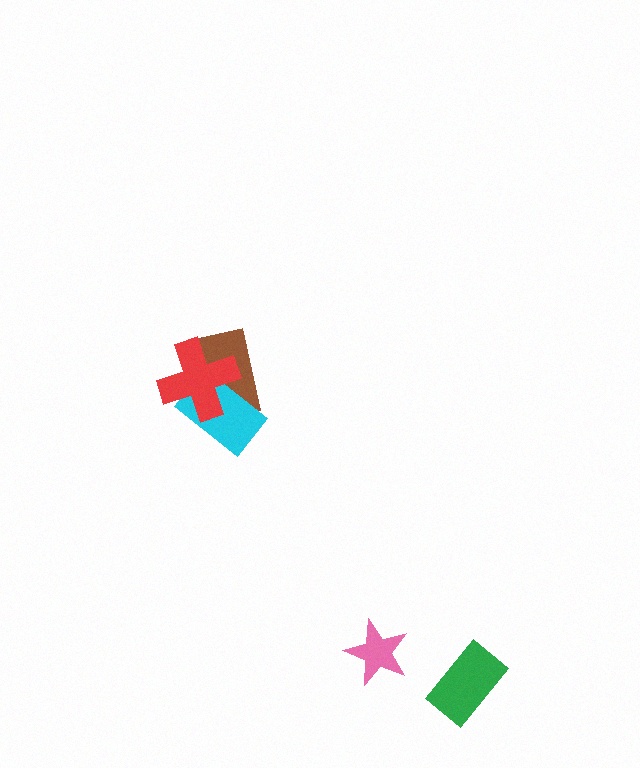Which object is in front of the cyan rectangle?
The red cross is in front of the cyan rectangle.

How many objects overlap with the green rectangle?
0 objects overlap with the green rectangle.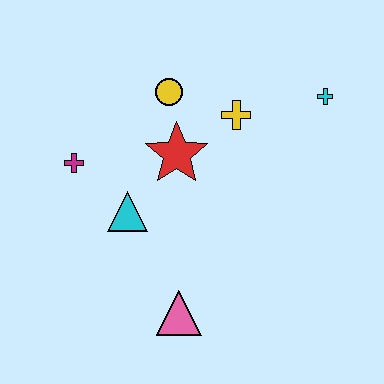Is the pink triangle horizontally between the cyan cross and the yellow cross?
No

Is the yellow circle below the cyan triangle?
No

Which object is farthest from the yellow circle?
The pink triangle is farthest from the yellow circle.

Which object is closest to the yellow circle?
The red star is closest to the yellow circle.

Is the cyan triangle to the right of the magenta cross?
Yes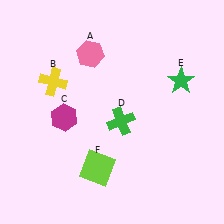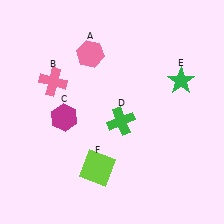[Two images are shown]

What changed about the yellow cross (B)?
In Image 1, B is yellow. In Image 2, it changed to pink.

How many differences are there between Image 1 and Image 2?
There is 1 difference between the two images.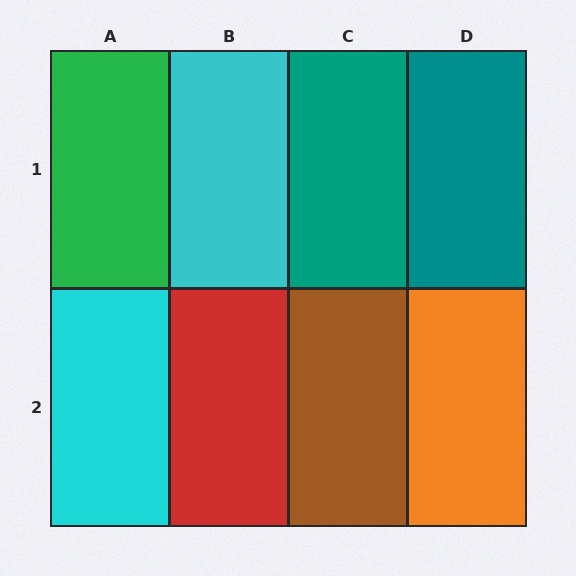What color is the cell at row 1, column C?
Teal.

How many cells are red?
1 cell is red.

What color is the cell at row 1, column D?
Teal.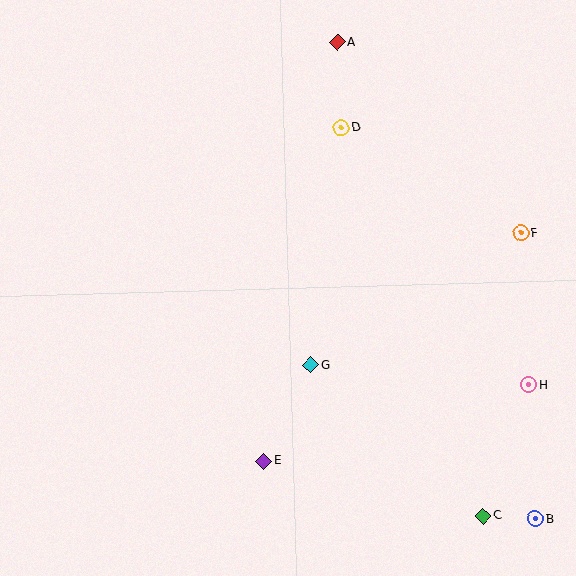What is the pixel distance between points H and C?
The distance between H and C is 138 pixels.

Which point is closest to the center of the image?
Point G at (311, 365) is closest to the center.